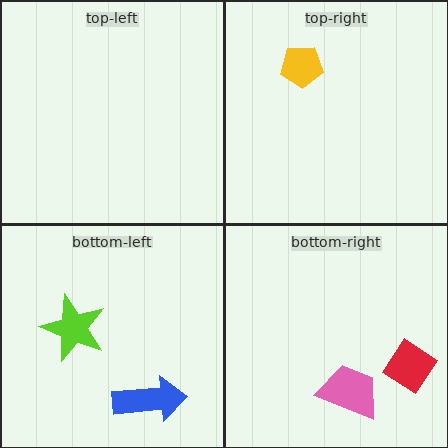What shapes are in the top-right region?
The yellow pentagon.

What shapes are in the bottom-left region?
The blue arrow, the lime star.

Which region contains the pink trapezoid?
The bottom-right region.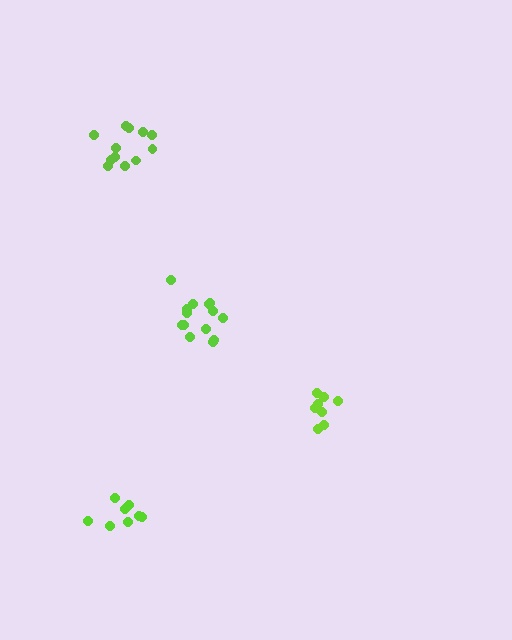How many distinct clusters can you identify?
There are 4 distinct clusters.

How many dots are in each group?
Group 1: 8 dots, Group 2: 12 dots, Group 3: 8 dots, Group 4: 14 dots (42 total).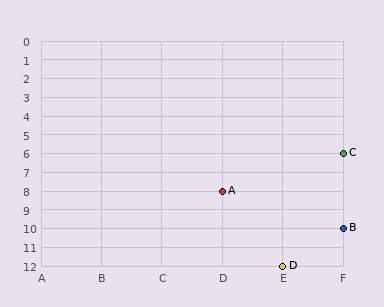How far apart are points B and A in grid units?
Points B and A are 2 columns and 2 rows apart (about 2.8 grid units diagonally).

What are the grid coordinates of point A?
Point A is at grid coordinates (D, 8).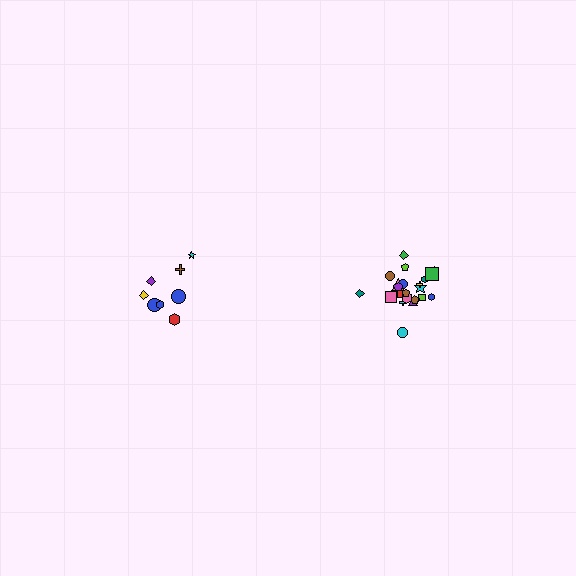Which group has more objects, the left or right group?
The right group.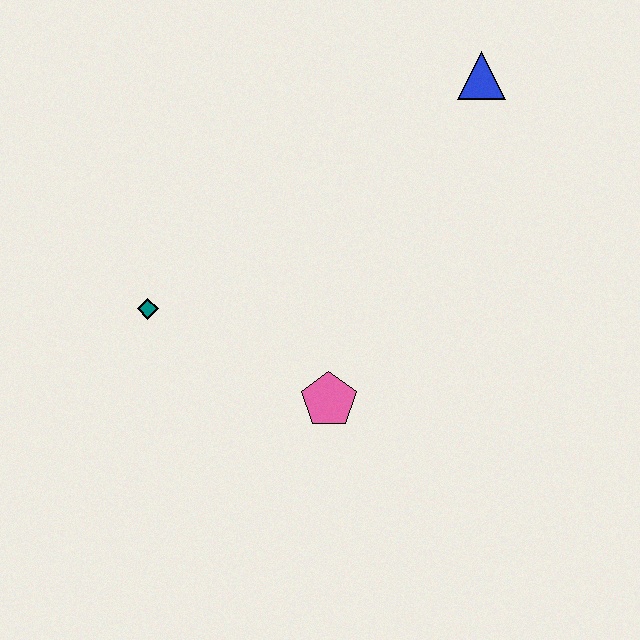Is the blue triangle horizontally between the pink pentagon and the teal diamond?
No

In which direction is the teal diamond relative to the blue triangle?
The teal diamond is to the left of the blue triangle.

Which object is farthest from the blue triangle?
The teal diamond is farthest from the blue triangle.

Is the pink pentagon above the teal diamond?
No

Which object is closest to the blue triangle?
The pink pentagon is closest to the blue triangle.